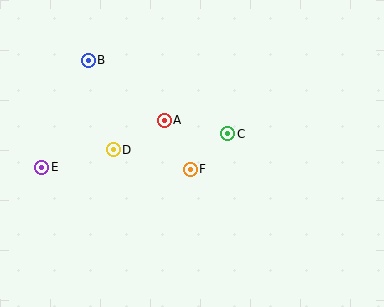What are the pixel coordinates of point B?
Point B is at (88, 60).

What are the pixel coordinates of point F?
Point F is at (190, 169).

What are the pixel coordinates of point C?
Point C is at (228, 134).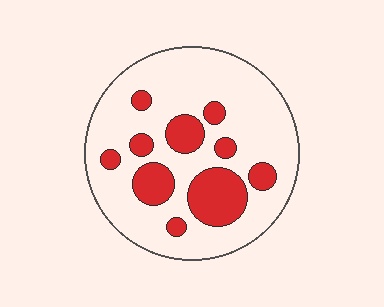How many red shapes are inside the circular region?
10.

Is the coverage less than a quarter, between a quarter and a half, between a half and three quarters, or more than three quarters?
Less than a quarter.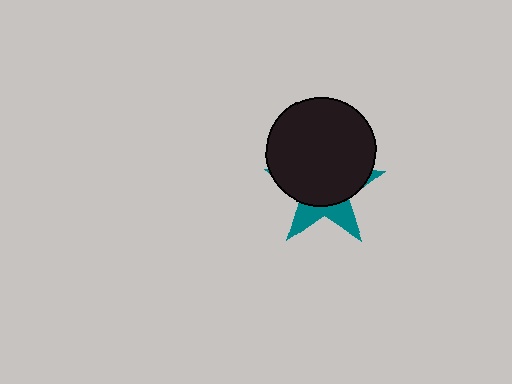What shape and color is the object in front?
The object in front is a black circle.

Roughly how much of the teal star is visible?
A small part of it is visible (roughly 32%).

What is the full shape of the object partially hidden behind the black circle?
The partially hidden object is a teal star.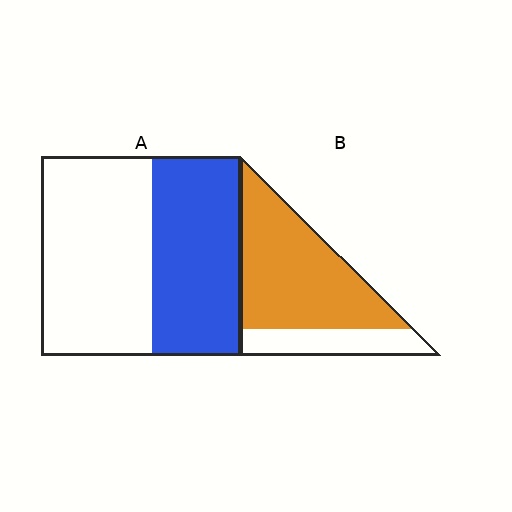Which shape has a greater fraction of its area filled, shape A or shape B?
Shape B.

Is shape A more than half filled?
No.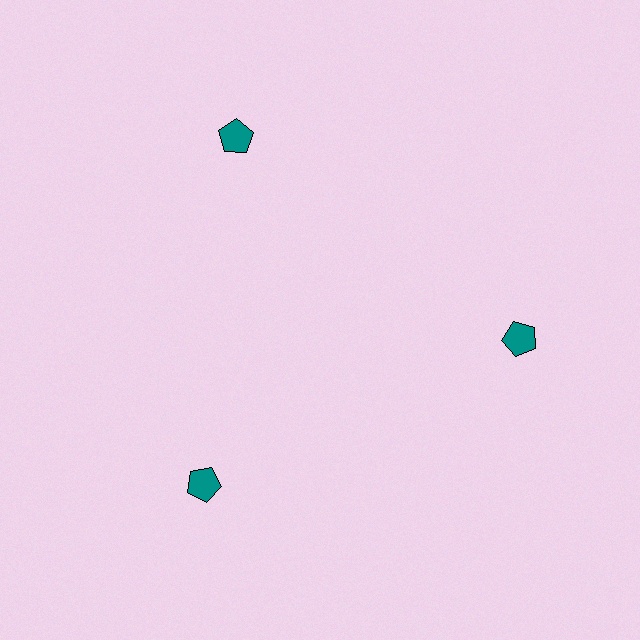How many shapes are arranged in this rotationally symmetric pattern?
There are 3 shapes, arranged in 3 groups of 1.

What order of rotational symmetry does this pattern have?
This pattern has 3-fold rotational symmetry.